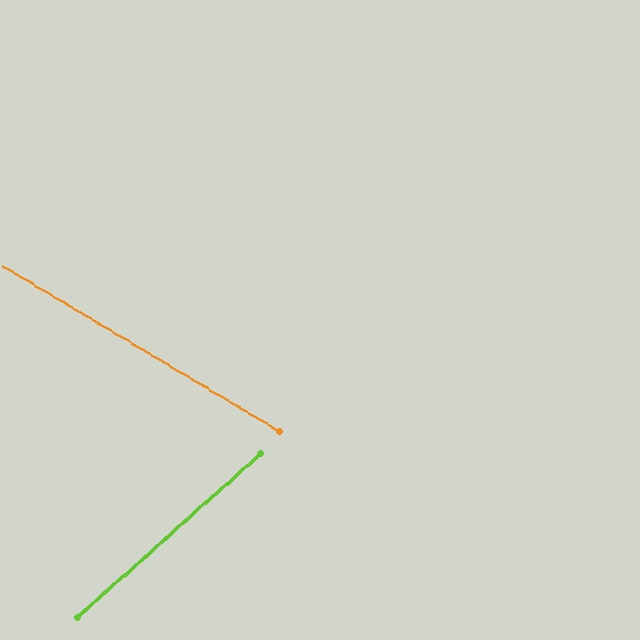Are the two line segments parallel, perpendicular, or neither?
Neither parallel nor perpendicular — they differ by about 73°.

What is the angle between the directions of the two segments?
Approximately 73 degrees.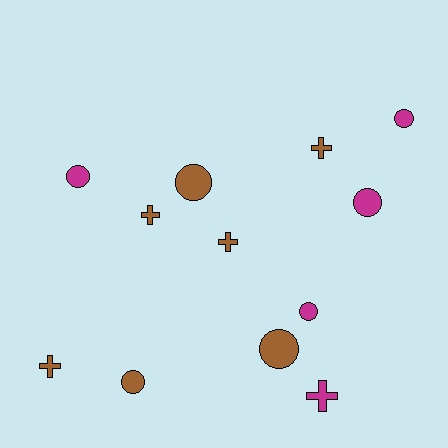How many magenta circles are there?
There are 4 magenta circles.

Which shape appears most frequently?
Circle, with 7 objects.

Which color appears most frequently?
Brown, with 7 objects.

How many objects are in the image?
There are 12 objects.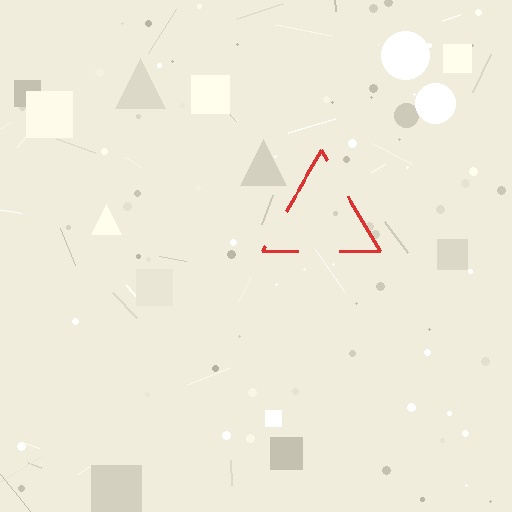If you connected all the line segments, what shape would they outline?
They would outline a triangle.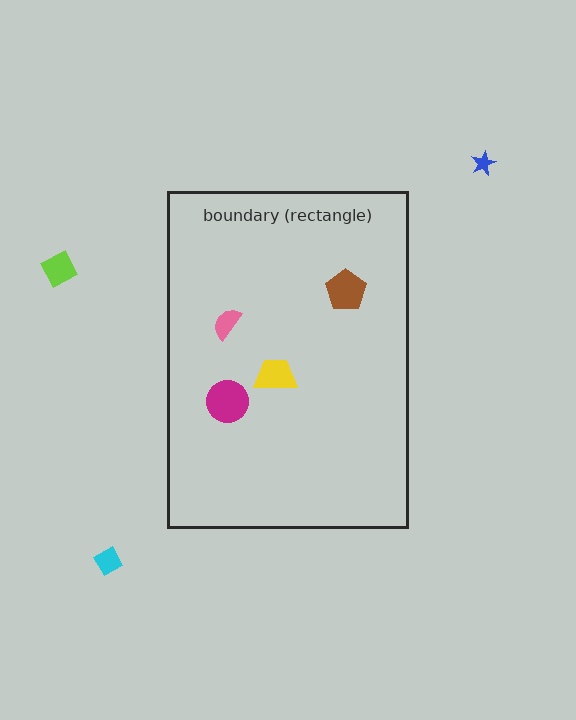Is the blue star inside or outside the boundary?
Outside.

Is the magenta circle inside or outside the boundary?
Inside.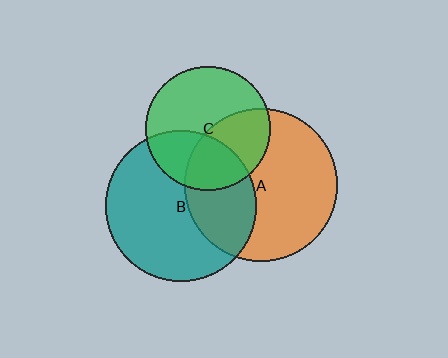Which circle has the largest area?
Circle A (orange).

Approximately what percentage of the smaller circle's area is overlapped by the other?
Approximately 35%.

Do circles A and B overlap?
Yes.